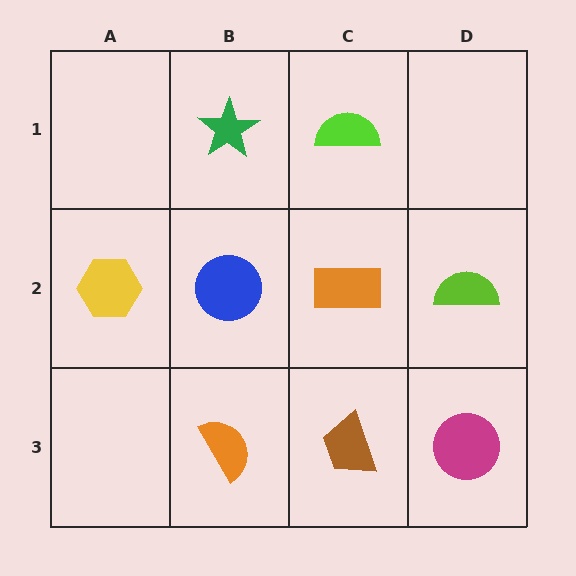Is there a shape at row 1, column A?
No, that cell is empty.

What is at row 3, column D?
A magenta circle.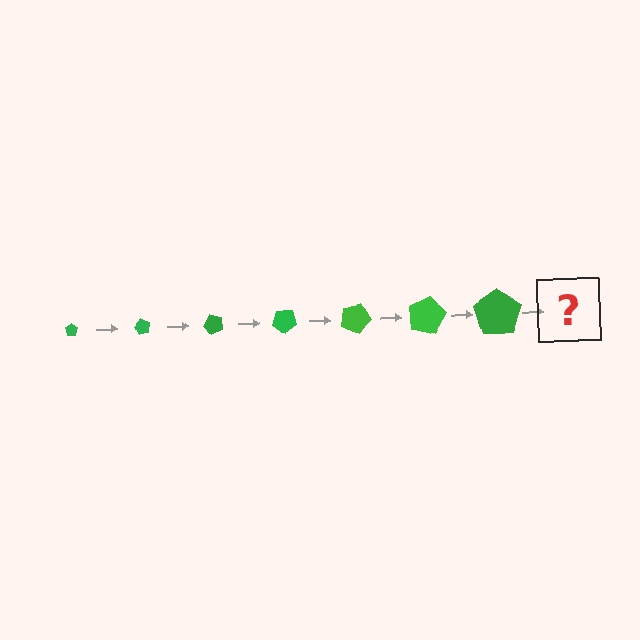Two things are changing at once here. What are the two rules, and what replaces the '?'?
The two rules are that the pentagon grows larger each step and it rotates 60 degrees each step. The '?' should be a pentagon, larger than the previous one and rotated 420 degrees from the start.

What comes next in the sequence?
The next element should be a pentagon, larger than the previous one and rotated 420 degrees from the start.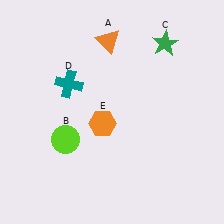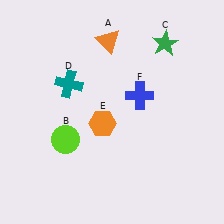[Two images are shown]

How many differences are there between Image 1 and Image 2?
There is 1 difference between the two images.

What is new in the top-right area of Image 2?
A blue cross (F) was added in the top-right area of Image 2.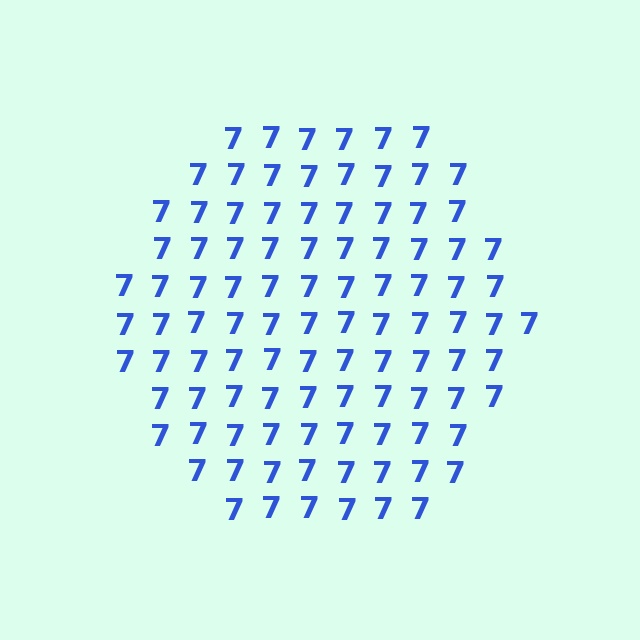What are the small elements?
The small elements are digit 7's.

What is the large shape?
The large shape is a hexagon.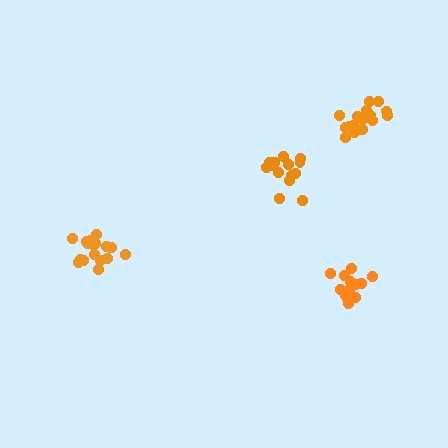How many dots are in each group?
Group 1: 16 dots, Group 2: 13 dots, Group 3: 18 dots, Group 4: 17 dots (64 total).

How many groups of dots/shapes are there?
There are 4 groups.